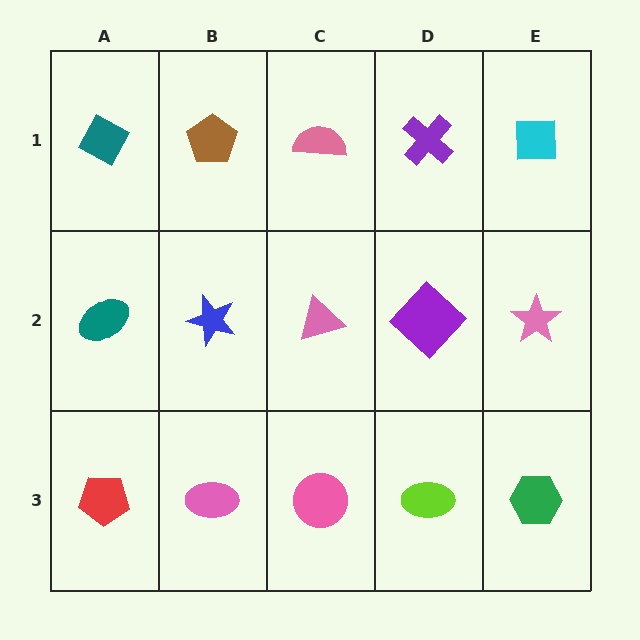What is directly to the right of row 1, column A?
A brown pentagon.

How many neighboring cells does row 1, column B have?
3.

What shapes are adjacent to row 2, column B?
A brown pentagon (row 1, column B), a pink ellipse (row 3, column B), a teal ellipse (row 2, column A), a pink triangle (row 2, column C).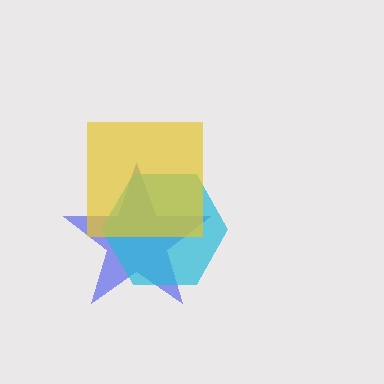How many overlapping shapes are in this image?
There are 3 overlapping shapes in the image.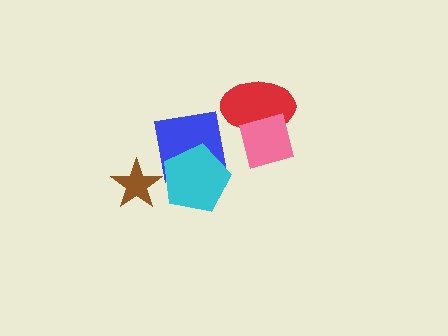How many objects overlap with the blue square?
1 object overlaps with the blue square.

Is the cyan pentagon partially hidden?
No, no other shape covers it.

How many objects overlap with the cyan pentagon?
1 object overlaps with the cyan pentagon.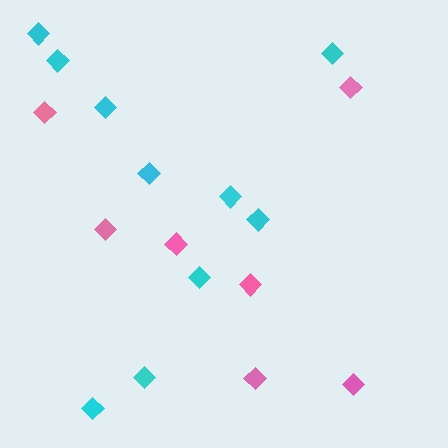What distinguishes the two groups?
There are 2 groups: one group of cyan diamonds (10) and one group of pink diamonds (7).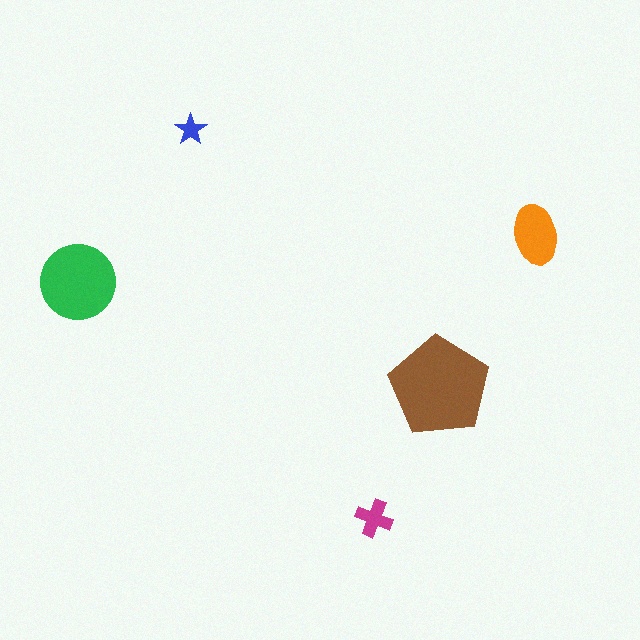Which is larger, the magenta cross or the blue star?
The magenta cross.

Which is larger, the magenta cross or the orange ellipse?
The orange ellipse.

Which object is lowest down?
The magenta cross is bottommost.